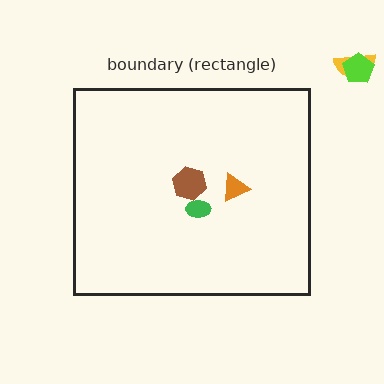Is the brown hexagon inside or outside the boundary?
Inside.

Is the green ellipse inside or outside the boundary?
Inside.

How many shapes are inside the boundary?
3 inside, 2 outside.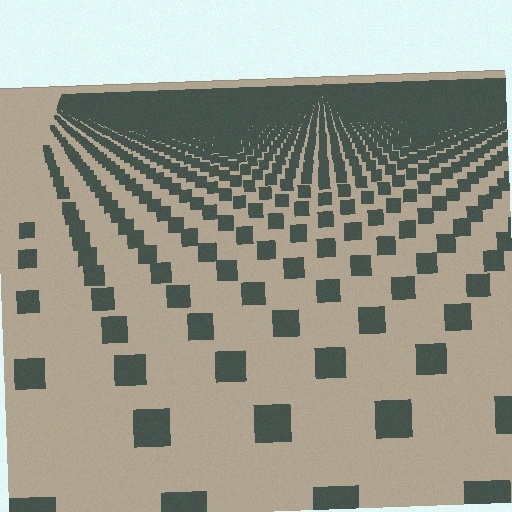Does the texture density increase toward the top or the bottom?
Density increases toward the top.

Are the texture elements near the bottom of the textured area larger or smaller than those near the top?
Larger. Near the bottom, elements are closer to the viewer and appear at a bigger on-screen size.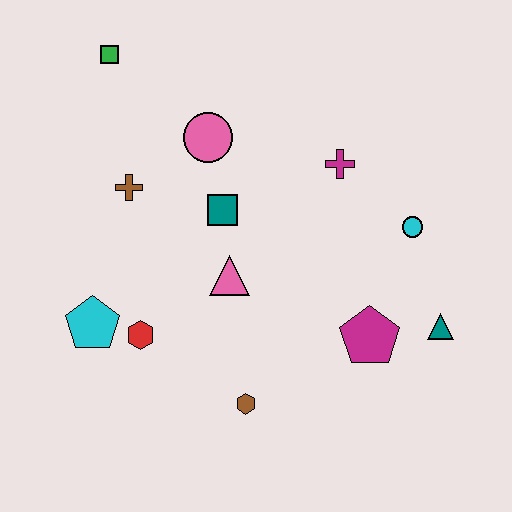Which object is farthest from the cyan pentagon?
The teal triangle is farthest from the cyan pentagon.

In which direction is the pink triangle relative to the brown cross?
The pink triangle is to the right of the brown cross.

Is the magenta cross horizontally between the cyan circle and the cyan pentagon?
Yes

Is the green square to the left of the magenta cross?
Yes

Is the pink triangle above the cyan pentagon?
Yes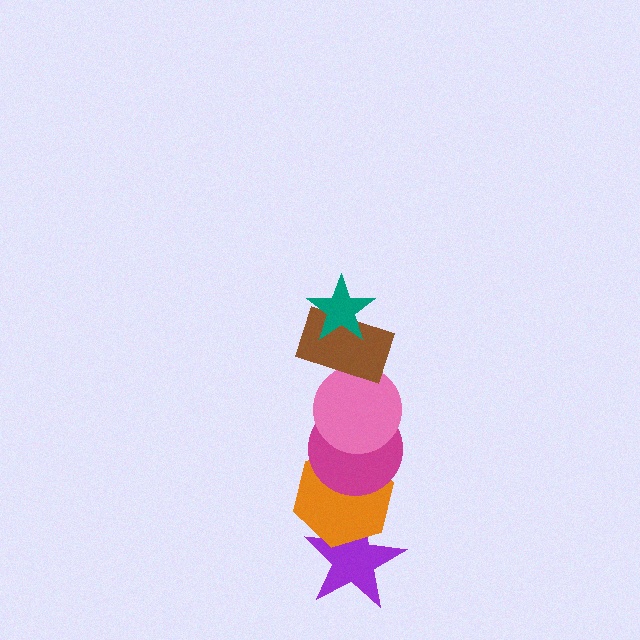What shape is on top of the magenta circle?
The pink circle is on top of the magenta circle.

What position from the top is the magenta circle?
The magenta circle is 4th from the top.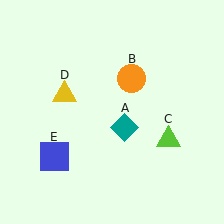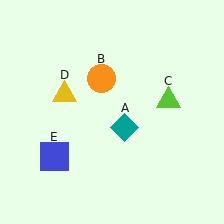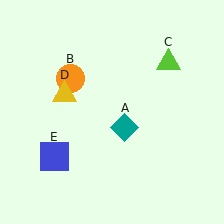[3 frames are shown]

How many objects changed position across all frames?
2 objects changed position: orange circle (object B), lime triangle (object C).